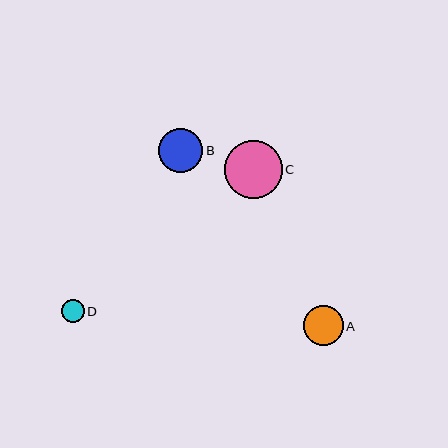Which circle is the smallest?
Circle D is the smallest with a size of approximately 23 pixels.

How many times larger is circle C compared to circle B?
Circle C is approximately 1.3 times the size of circle B.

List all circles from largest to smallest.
From largest to smallest: C, B, A, D.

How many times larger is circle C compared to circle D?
Circle C is approximately 2.5 times the size of circle D.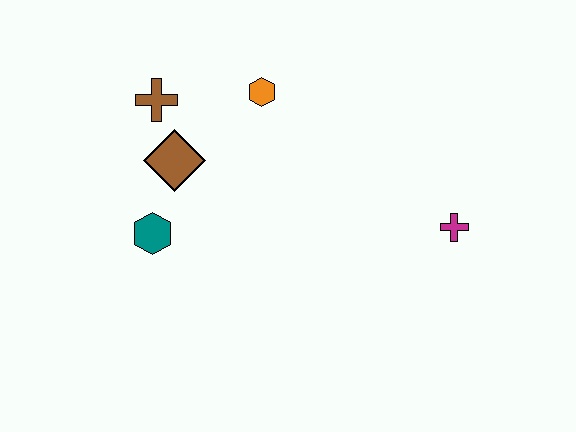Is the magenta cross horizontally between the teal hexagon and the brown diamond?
No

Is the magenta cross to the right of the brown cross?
Yes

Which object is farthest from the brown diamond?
The magenta cross is farthest from the brown diamond.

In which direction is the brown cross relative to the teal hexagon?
The brown cross is above the teal hexagon.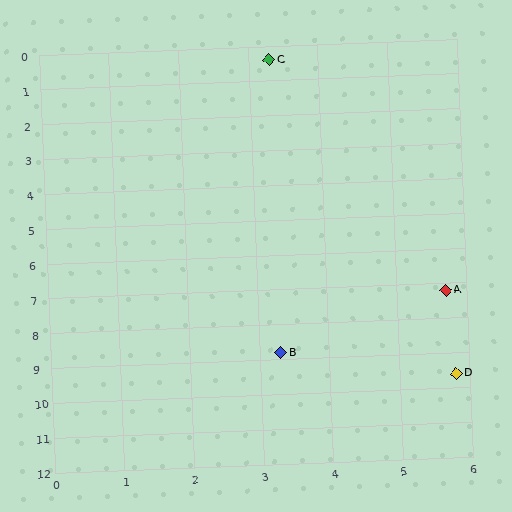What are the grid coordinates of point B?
Point B is at approximately (3.3, 8.8).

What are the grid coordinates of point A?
Point A is at approximately (5.7, 7.2).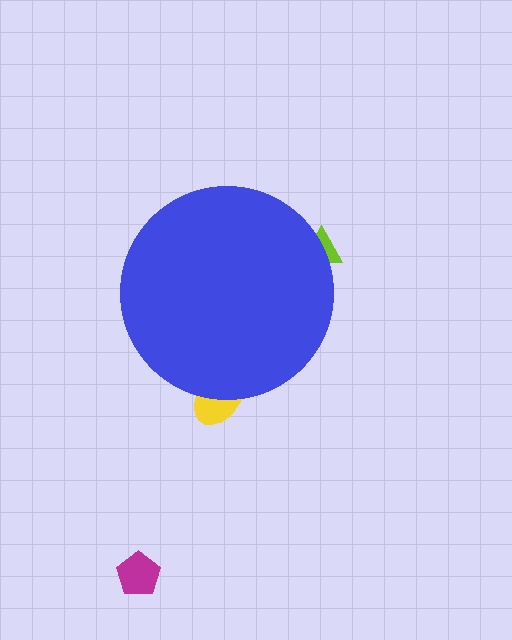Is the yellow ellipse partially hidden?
Yes, the yellow ellipse is partially hidden behind the blue circle.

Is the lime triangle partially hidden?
Yes, the lime triangle is partially hidden behind the blue circle.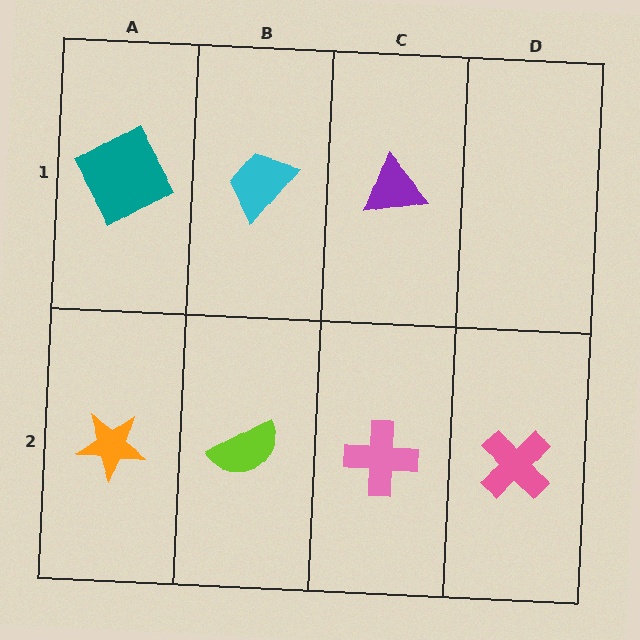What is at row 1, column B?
A cyan trapezoid.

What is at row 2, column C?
A pink cross.